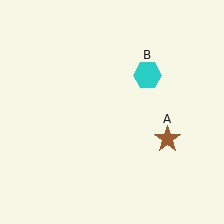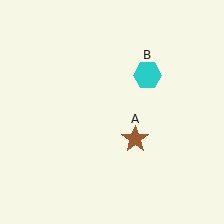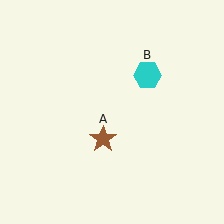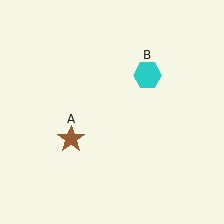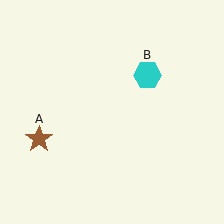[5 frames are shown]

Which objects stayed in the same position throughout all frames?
Cyan hexagon (object B) remained stationary.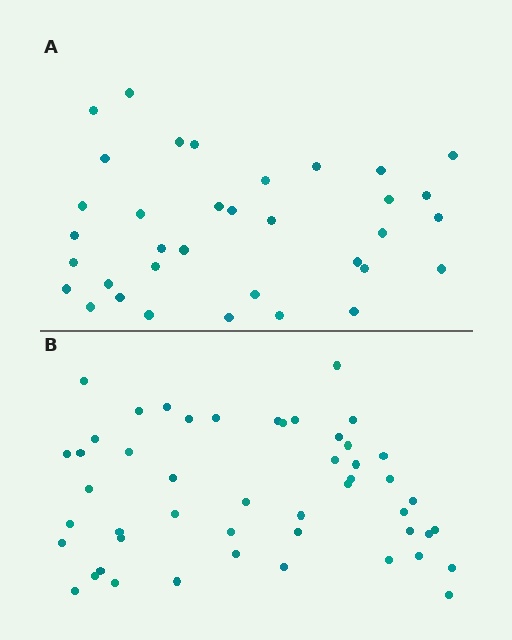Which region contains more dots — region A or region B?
Region B (the bottom region) has more dots.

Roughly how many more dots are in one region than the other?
Region B has approximately 15 more dots than region A.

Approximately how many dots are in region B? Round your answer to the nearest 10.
About 50 dots. (The exact count is 49, which rounds to 50.)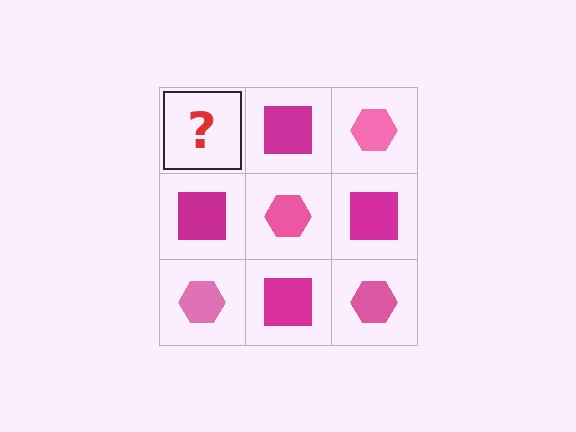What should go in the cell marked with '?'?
The missing cell should contain a pink hexagon.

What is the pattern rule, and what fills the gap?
The rule is that it alternates pink hexagon and magenta square in a checkerboard pattern. The gap should be filled with a pink hexagon.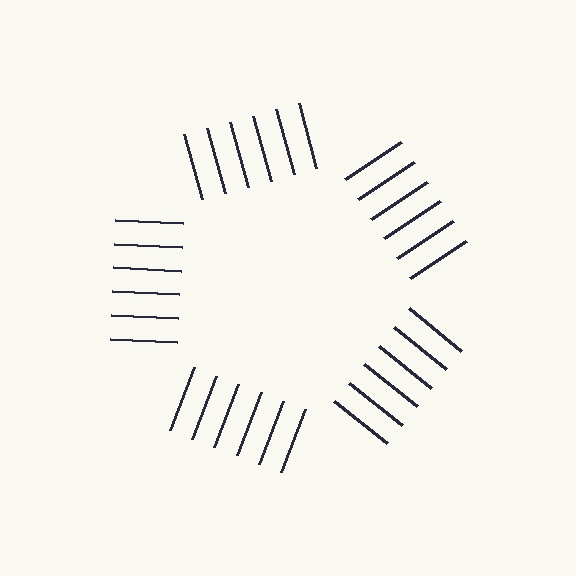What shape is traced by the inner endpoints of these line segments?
An illusory pentagon — the line segments terminate on its edges but no continuous stroke is drawn.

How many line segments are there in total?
30 — 6 along each of the 5 edges.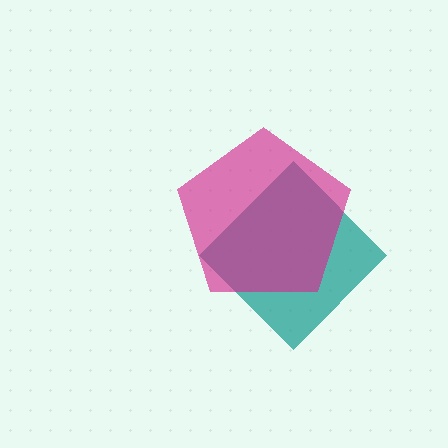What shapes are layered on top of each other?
The layered shapes are: a teal diamond, a magenta pentagon.